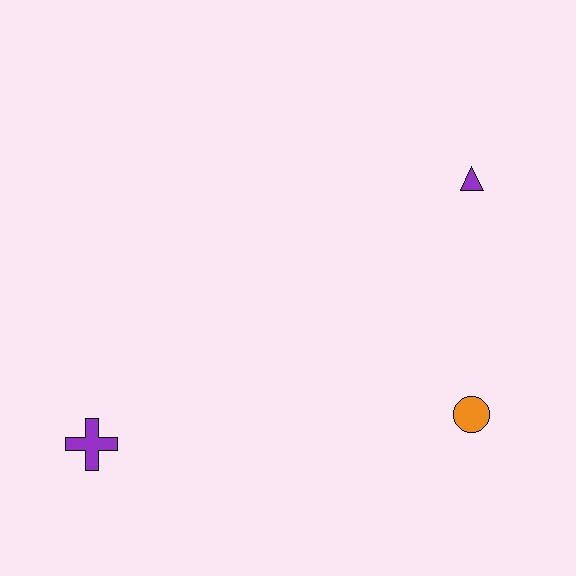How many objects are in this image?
There are 3 objects.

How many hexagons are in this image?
There are no hexagons.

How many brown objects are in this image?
There are no brown objects.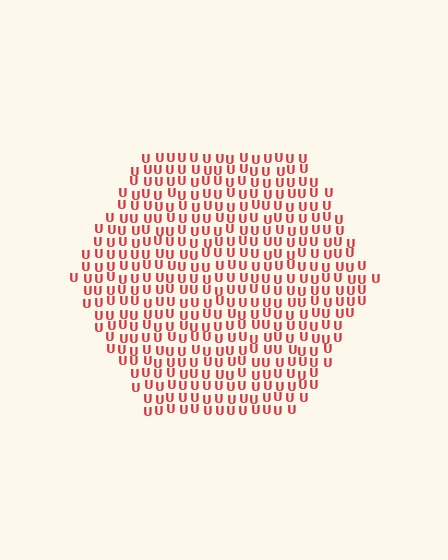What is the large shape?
The large shape is a hexagon.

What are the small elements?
The small elements are letter U's.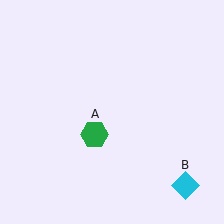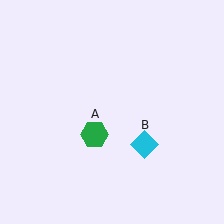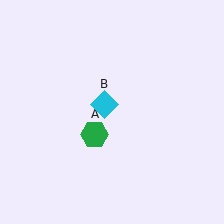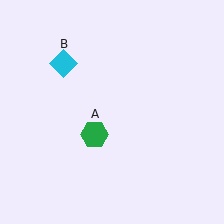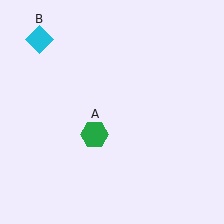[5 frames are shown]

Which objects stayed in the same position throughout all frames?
Green hexagon (object A) remained stationary.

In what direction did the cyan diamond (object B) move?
The cyan diamond (object B) moved up and to the left.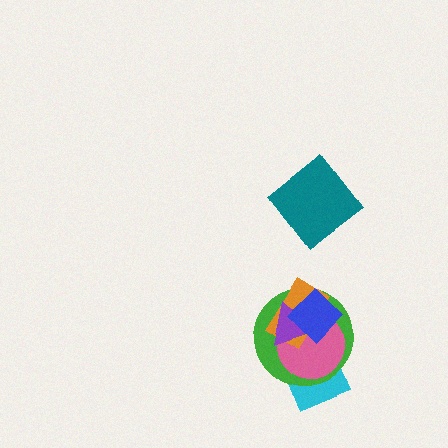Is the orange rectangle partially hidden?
Yes, it is partially covered by another shape.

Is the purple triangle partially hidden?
Yes, it is partially covered by another shape.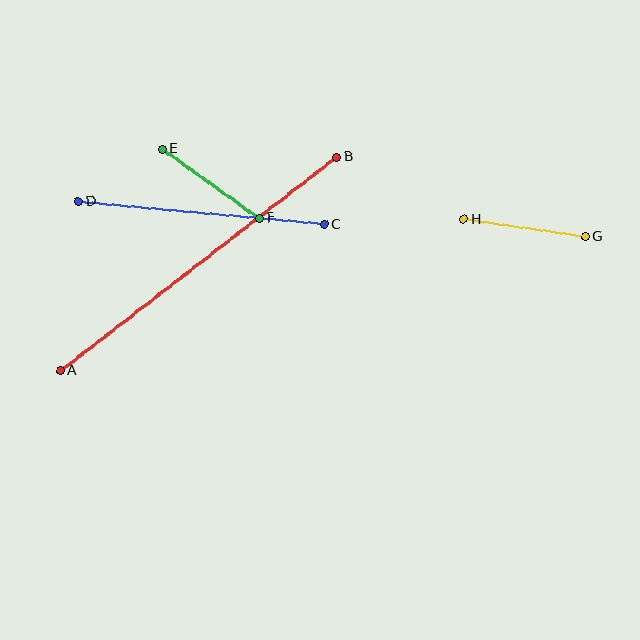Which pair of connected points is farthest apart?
Points A and B are farthest apart.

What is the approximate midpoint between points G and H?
The midpoint is at approximately (525, 228) pixels.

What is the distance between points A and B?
The distance is approximately 349 pixels.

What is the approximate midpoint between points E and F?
The midpoint is at approximately (211, 184) pixels.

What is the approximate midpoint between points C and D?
The midpoint is at approximately (202, 213) pixels.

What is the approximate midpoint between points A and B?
The midpoint is at approximately (199, 264) pixels.